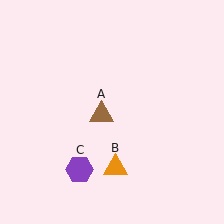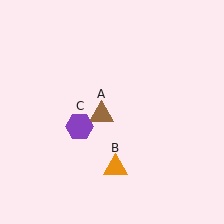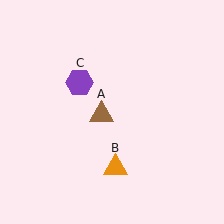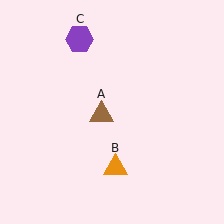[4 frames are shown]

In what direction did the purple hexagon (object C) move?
The purple hexagon (object C) moved up.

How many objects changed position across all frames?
1 object changed position: purple hexagon (object C).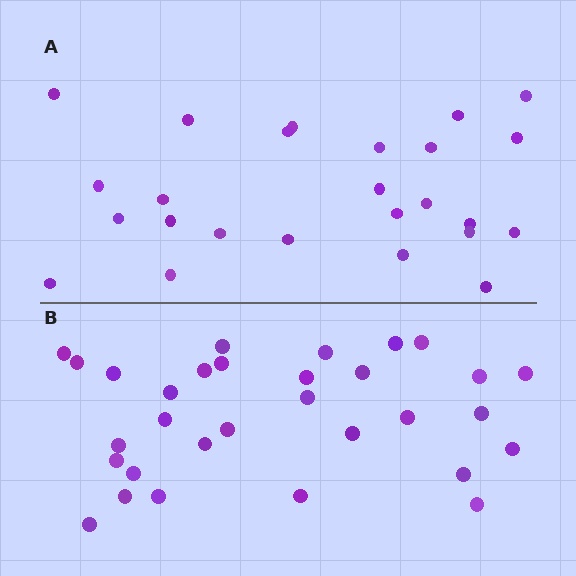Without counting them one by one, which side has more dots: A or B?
Region B (the bottom region) has more dots.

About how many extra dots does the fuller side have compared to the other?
Region B has about 6 more dots than region A.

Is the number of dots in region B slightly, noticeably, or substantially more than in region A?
Region B has only slightly more — the two regions are fairly close. The ratio is roughly 1.2 to 1.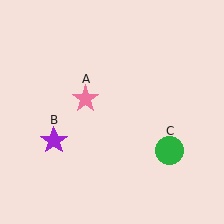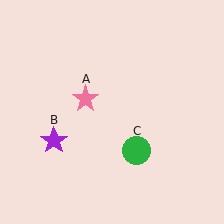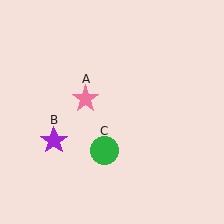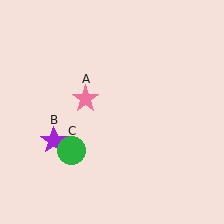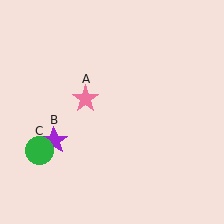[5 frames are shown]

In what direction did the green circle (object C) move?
The green circle (object C) moved left.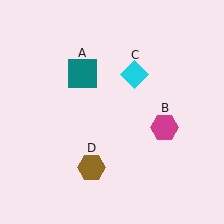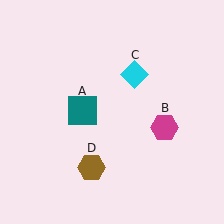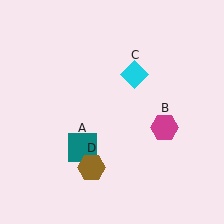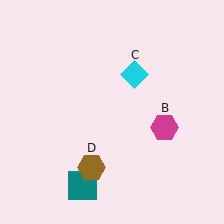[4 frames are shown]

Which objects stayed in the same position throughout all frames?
Magenta hexagon (object B) and cyan diamond (object C) and brown hexagon (object D) remained stationary.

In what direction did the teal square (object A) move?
The teal square (object A) moved down.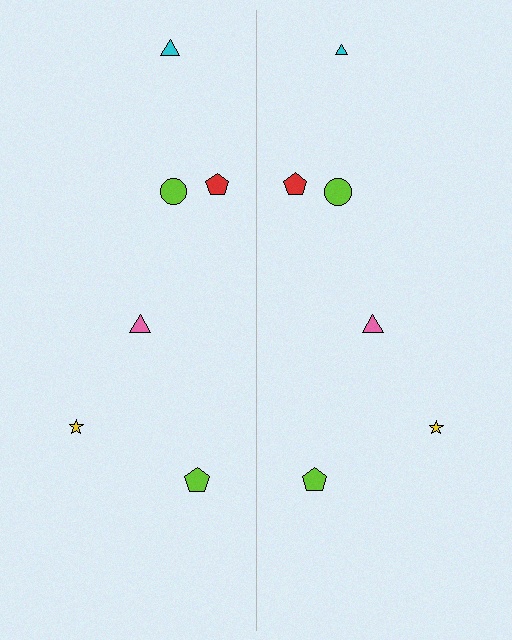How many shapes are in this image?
There are 12 shapes in this image.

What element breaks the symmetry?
The cyan triangle on the right side has a different size than its mirror counterpart.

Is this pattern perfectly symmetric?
No, the pattern is not perfectly symmetric. The cyan triangle on the right side has a different size than its mirror counterpart.